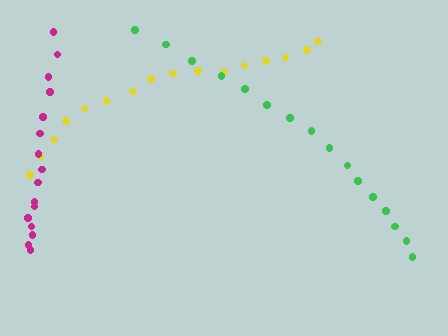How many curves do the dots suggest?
There are 3 distinct paths.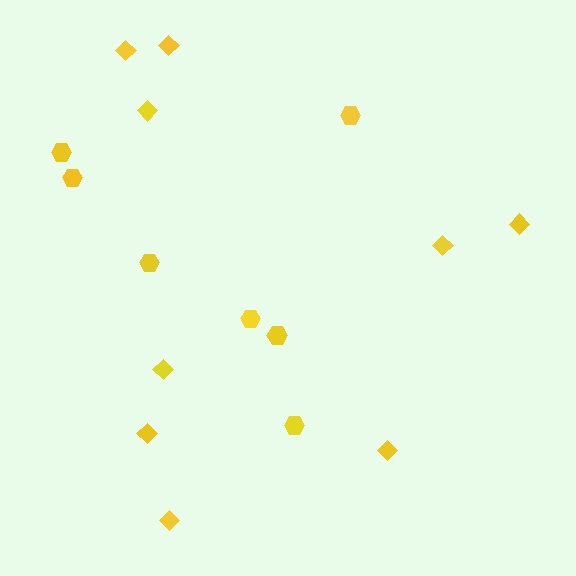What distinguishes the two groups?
There are 2 groups: one group of diamonds (9) and one group of hexagons (7).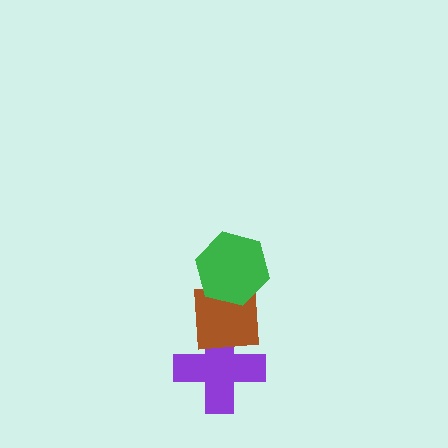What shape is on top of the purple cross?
The brown square is on top of the purple cross.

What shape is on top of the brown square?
The green hexagon is on top of the brown square.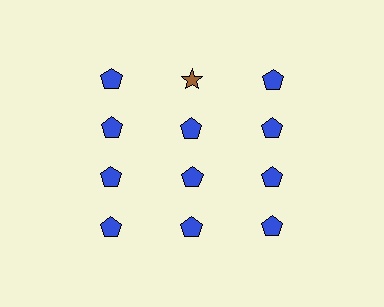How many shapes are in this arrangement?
There are 12 shapes arranged in a grid pattern.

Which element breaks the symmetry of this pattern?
The brown star in the top row, second from left column breaks the symmetry. All other shapes are blue pentagons.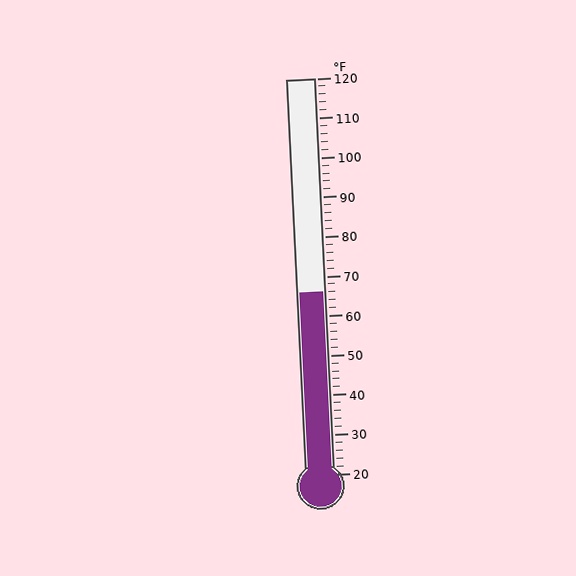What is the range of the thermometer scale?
The thermometer scale ranges from 20°F to 120°F.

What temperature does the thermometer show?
The thermometer shows approximately 66°F.